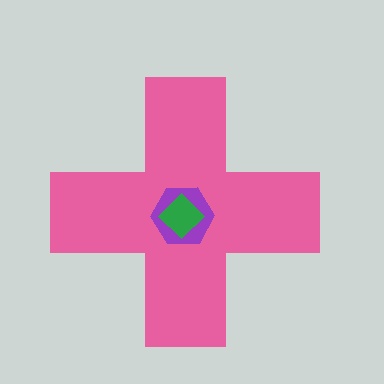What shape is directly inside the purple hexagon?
The green diamond.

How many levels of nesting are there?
3.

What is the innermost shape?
The green diamond.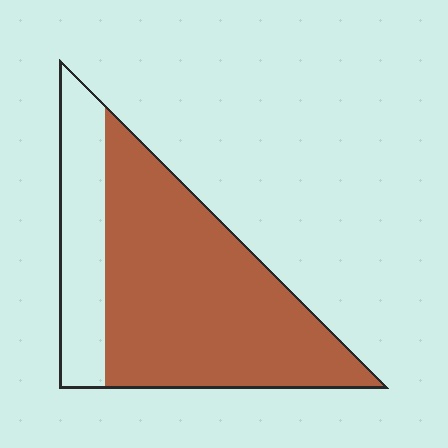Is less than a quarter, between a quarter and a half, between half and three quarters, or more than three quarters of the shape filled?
Between half and three quarters.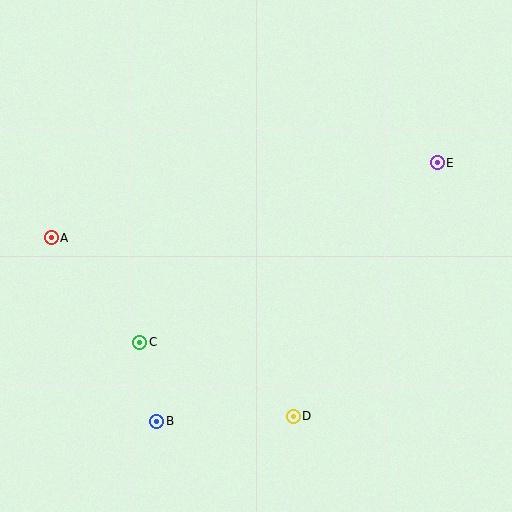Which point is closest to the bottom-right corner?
Point D is closest to the bottom-right corner.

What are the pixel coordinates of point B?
Point B is at (157, 421).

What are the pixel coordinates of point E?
Point E is at (437, 163).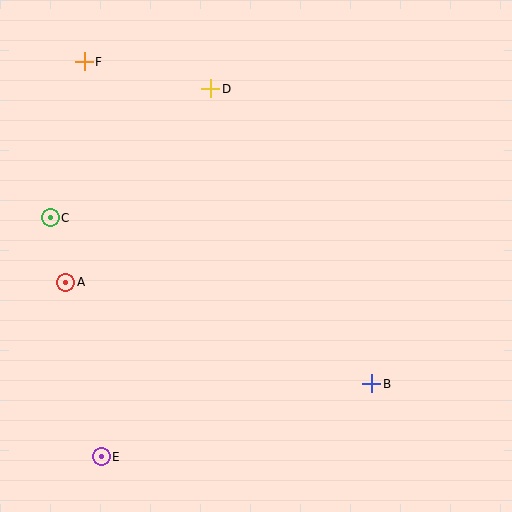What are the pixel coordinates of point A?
Point A is at (66, 282).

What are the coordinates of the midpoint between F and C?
The midpoint between F and C is at (67, 140).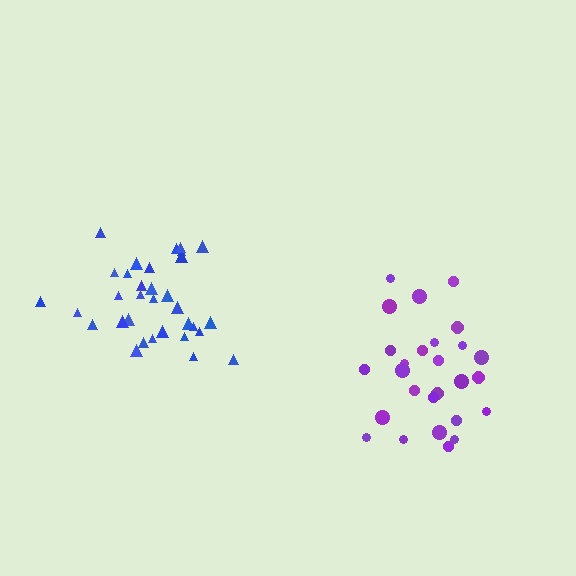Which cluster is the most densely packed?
Blue.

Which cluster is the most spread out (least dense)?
Purple.